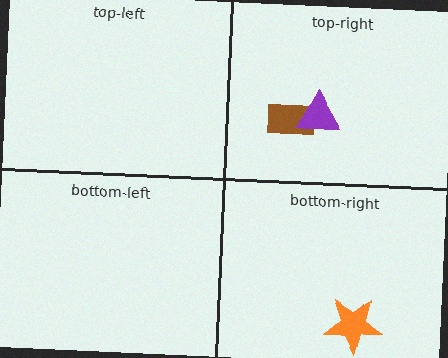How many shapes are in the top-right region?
2.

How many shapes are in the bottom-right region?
1.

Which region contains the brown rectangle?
The top-right region.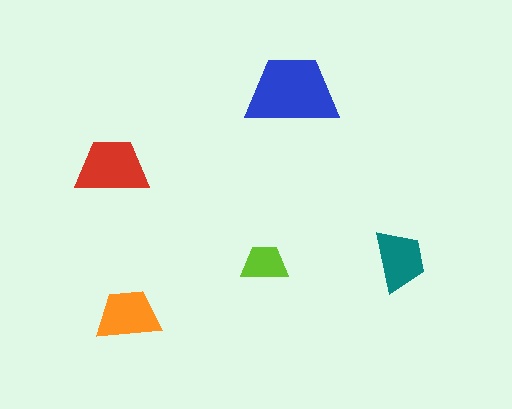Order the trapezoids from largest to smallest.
the blue one, the red one, the orange one, the teal one, the lime one.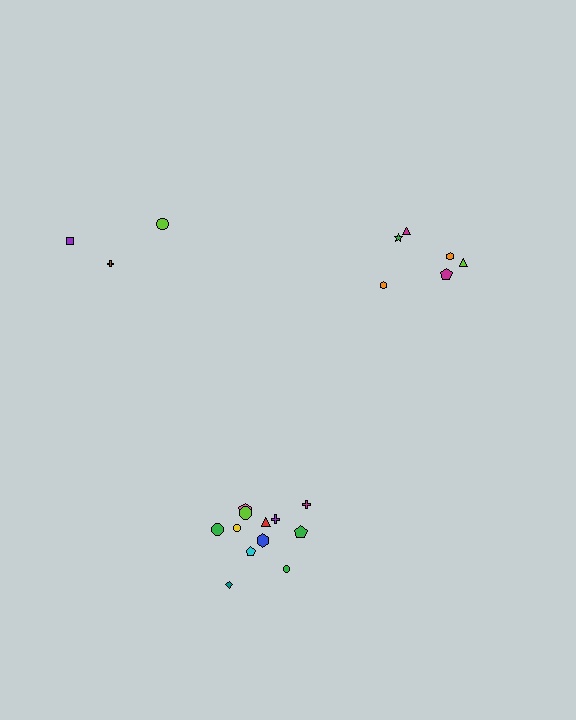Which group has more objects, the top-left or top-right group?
The top-right group.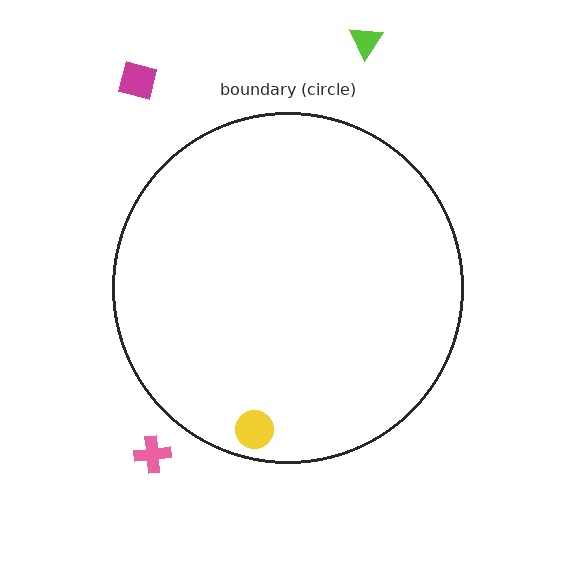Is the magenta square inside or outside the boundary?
Outside.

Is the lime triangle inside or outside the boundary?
Outside.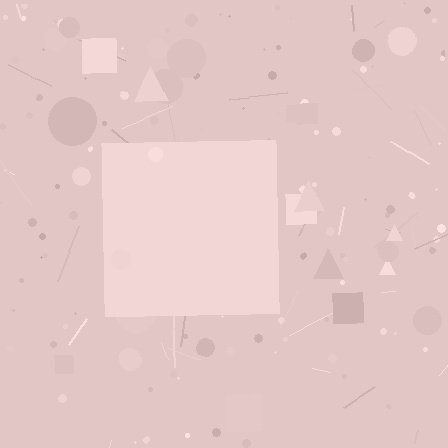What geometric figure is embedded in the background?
A square is embedded in the background.